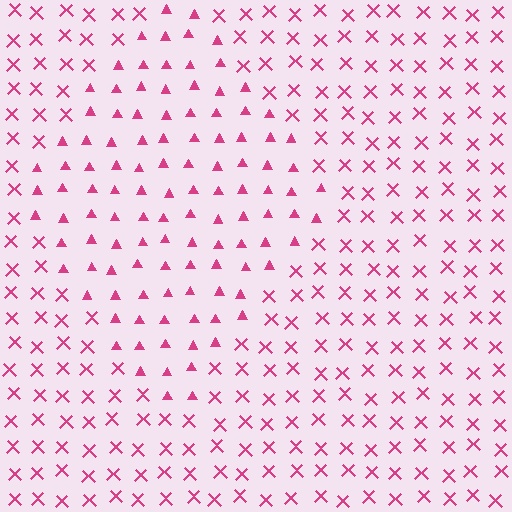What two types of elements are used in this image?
The image uses triangles inside the diamond region and X marks outside it.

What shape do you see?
I see a diamond.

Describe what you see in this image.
The image is filled with small magenta elements arranged in a uniform grid. A diamond-shaped region contains triangles, while the surrounding area contains X marks. The boundary is defined purely by the change in element shape.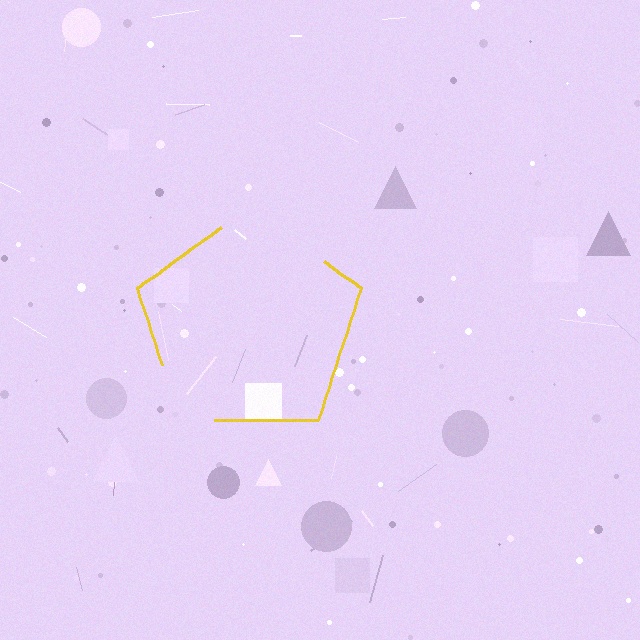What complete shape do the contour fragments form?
The contour fragments form a pentagon.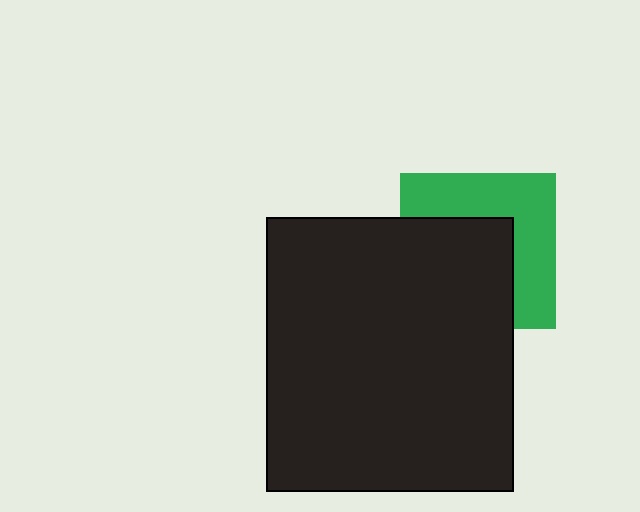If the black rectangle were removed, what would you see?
You would see the complete green square.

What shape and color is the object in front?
The object in front is a black rectangle.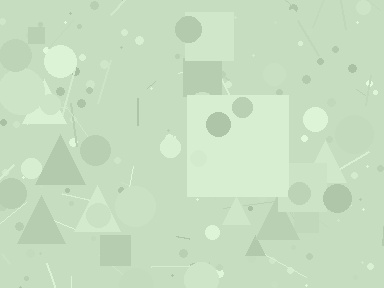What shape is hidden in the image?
A square is hidden in the image.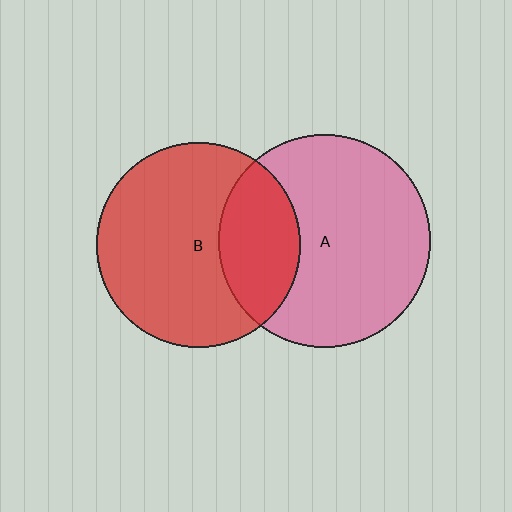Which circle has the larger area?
Circle A (pink).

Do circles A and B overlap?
Yes.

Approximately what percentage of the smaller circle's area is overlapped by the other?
Approximately 30%.